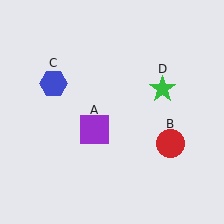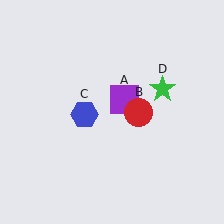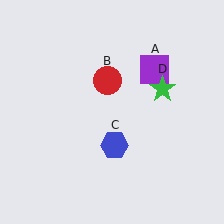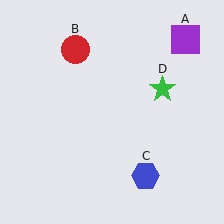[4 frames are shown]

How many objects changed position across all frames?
3 objects changed position: purple square (object A), red circle (object B), blue hexagon (object C).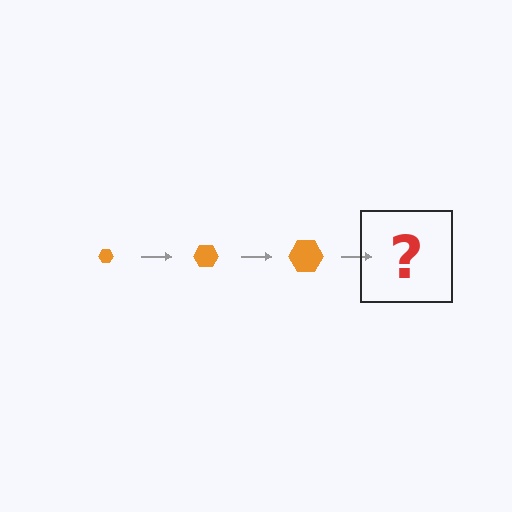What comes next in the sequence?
The next element should be an orange hexagon, larger than the previous one.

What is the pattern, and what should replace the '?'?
The pattern is that the hexagon gets progressively larger each step. The '?' should be an orange hexagon, larger than the previous one.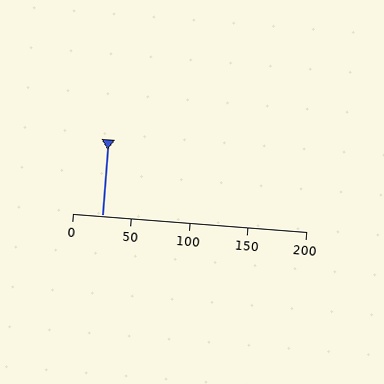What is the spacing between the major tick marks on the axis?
The major ticks are spaced 50 apart.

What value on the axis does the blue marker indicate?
The marker indicates approximately 25.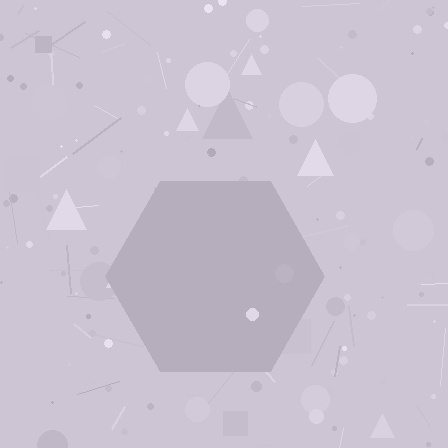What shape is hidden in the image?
A hexagon is hidden in the image.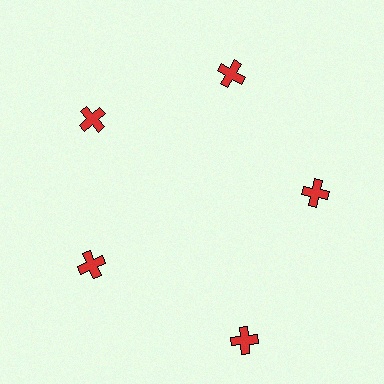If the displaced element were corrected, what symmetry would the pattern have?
It would have 5-fold rotational symmetry — the pattern would map onto itself every 72 degrees.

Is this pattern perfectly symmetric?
No. The 5 red crosses are arranged in a ring, but one element near the 5 o'clock position is pushed outward from the center, breaking the 5-fold rotational symmetry.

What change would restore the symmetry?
The symmetry would be restored by moving it inward, back onto the ring so that all 5 crosses sit at equal angles and equal distance from the center.